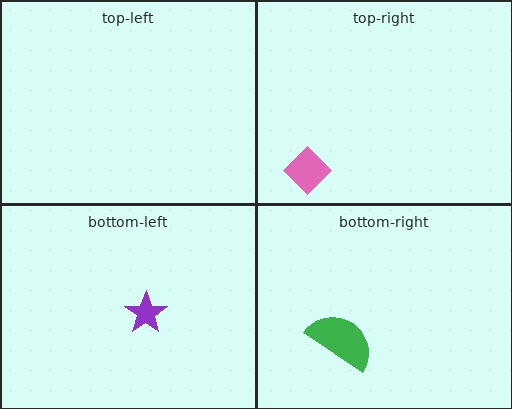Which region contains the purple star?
The bottom-left region.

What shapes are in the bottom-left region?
The purple star.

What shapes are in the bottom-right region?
The green semicircle.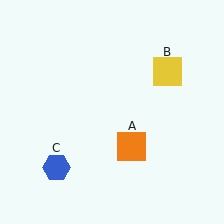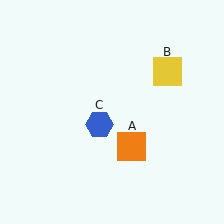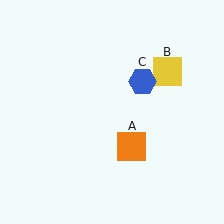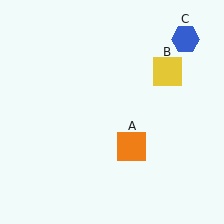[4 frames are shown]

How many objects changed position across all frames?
1 object changed position: blue hexagon (object C).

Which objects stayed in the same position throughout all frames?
Orange square (object A) and yellow square (object B) remained stationary.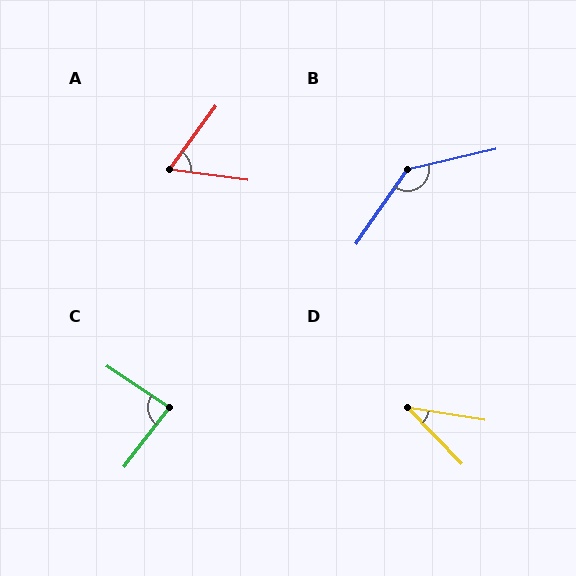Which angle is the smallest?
D, at approximately 37 degrees.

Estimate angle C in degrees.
Approximately 86 degrees.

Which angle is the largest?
B, at approximately 138 degrees.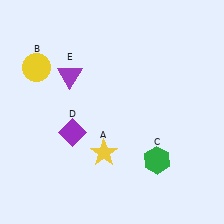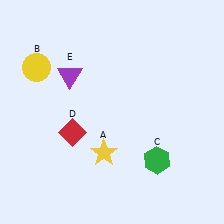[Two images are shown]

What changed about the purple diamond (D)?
In Image 1, D is purple. In Image 2, it changed to red.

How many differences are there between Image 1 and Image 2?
There is 1 difference between the two images.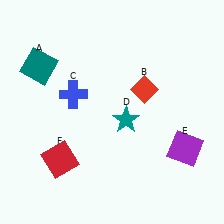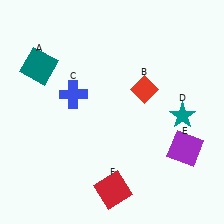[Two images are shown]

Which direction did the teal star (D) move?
The teal star (D) moved right.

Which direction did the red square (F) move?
The red square (F) moved right.